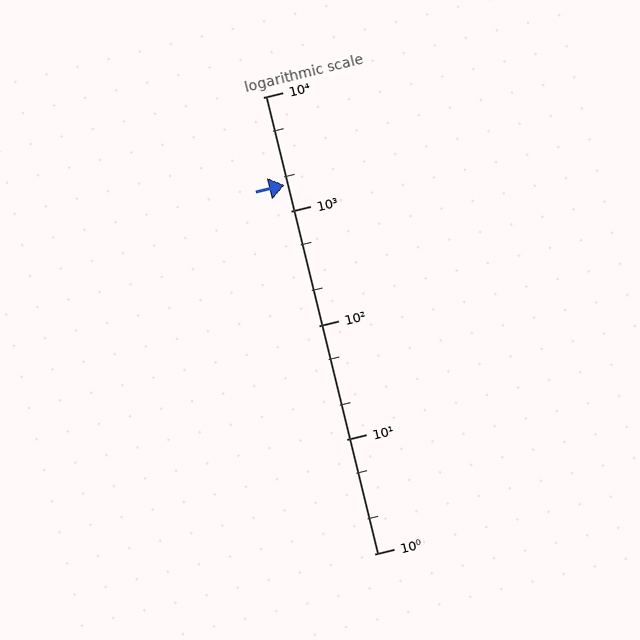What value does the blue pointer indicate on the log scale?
The pointer indicates approximately 1700.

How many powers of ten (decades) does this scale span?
The scale spans 4 decades, from 1 to 10000.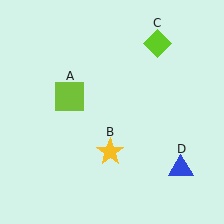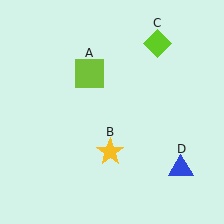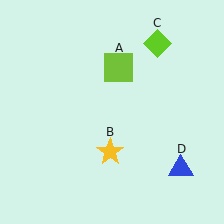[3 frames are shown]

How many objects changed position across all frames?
1 object changed position: lime square (object A).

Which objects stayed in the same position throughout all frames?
Yellow star (object B) and lime diamond (object C) and blue triangle (object D) remained stationary.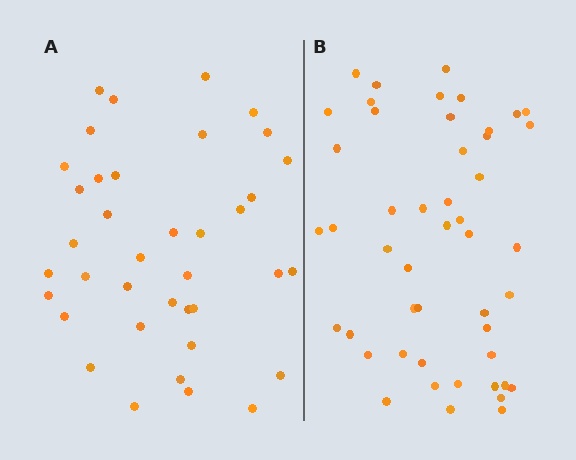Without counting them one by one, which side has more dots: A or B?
Region B (the right region) has more dots.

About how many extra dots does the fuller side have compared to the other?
Region B has roughly 10 or so more dots than region A.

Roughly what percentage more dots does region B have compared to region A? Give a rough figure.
About 25% more.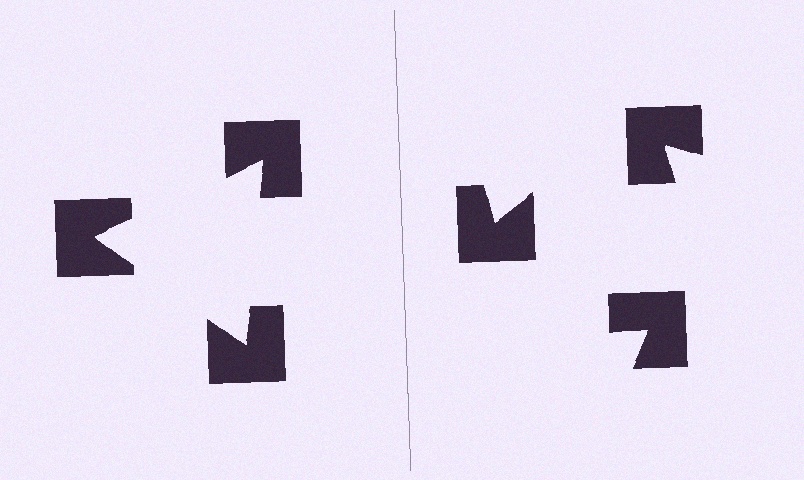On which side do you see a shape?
An illusory triangle appears on the left side. On the right side the wedge cuts are rotated, so no coherent shape forms.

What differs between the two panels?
The notched squares are positioned identically on both sides; only the wedge orientations differ. On the left they align to a triangle; on the right they are misaligned.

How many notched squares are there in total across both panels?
6 — 3 on each side.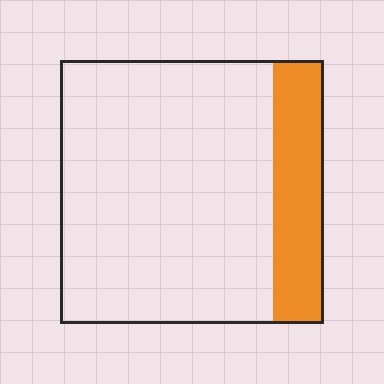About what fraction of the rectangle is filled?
About one fifth (1/5).